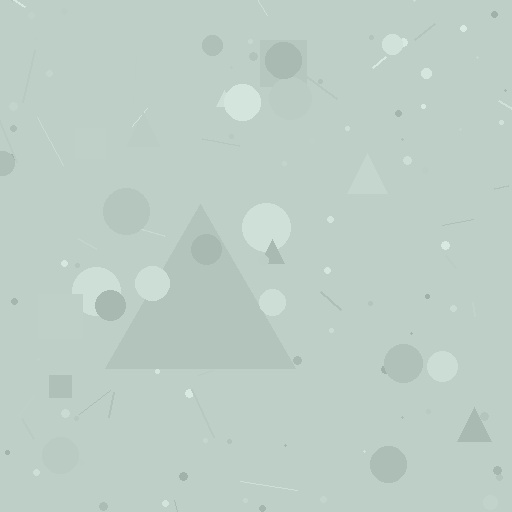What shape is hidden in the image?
A triangle is hidden in the image.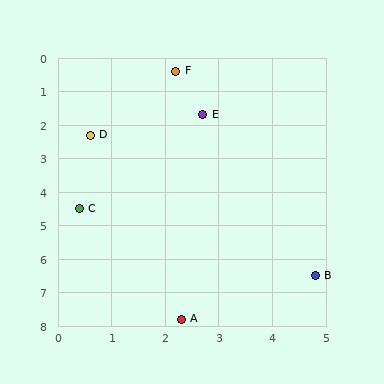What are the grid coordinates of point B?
Point B is at approximately (4.8, 6.5).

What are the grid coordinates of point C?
Point C is at approximately (0.4, 4.5).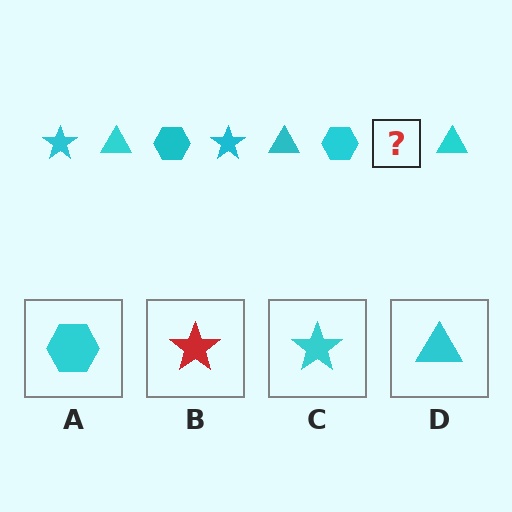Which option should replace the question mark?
Option C.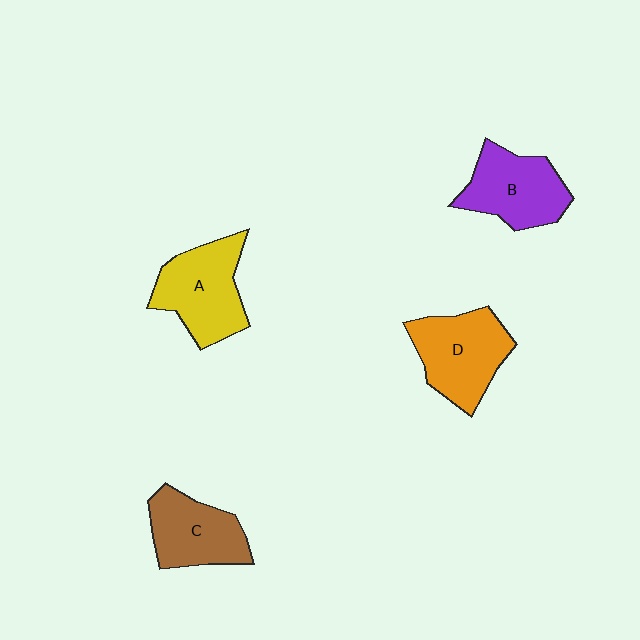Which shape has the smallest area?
Shape C (brown).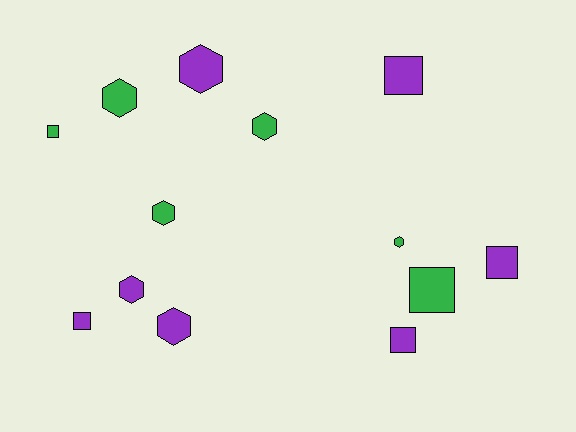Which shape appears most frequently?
Hexagon, with 7 objects.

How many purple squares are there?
There are 4 purple squares.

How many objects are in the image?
There are 13 objects.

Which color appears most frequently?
Purple, with 7 objects.